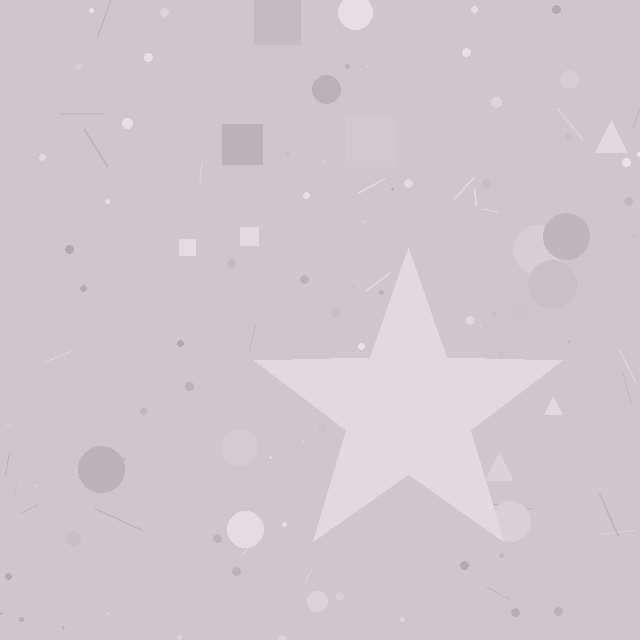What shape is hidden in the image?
A star is hidden in the image.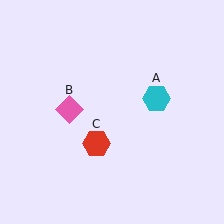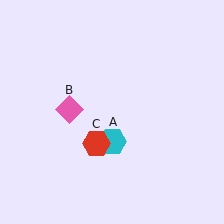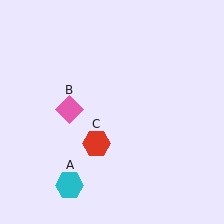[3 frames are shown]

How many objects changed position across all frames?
1 object changed position: cyan hexagon (object A).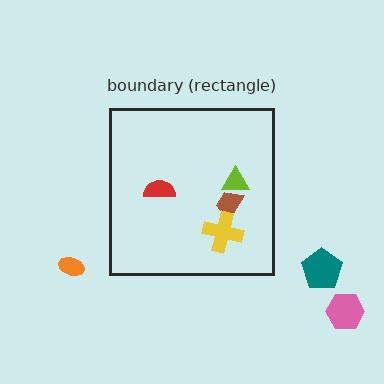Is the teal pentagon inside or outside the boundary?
Outside.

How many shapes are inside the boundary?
4 inside, 3 outside.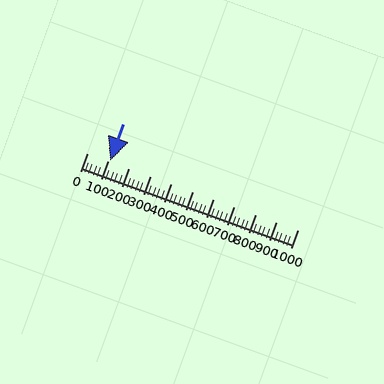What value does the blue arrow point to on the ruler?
The blue arrow points to approximately 108.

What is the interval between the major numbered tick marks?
The major tick marks are spaced 100 units apart.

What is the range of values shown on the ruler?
The ruler shows values from 0 to 1000.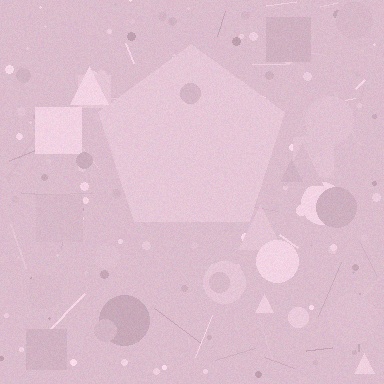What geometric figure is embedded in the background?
A pentagon is embedded in the background.